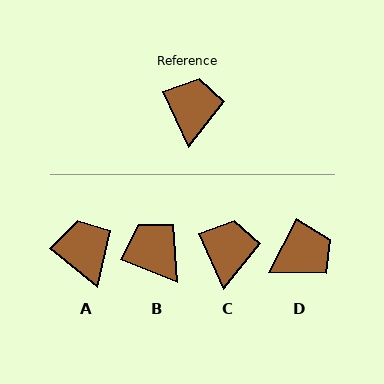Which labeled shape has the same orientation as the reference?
C.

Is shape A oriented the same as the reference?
No, it is off by about 25 degrees.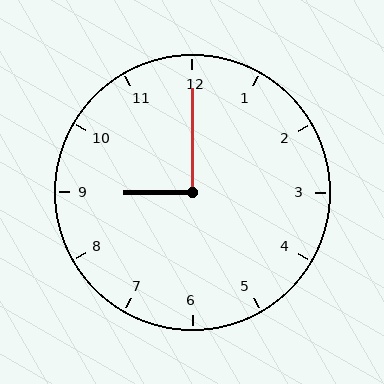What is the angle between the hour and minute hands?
Approximately 90 degrees.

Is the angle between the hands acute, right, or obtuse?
It is right.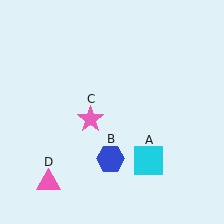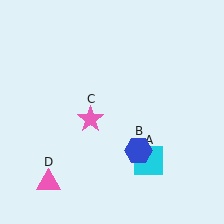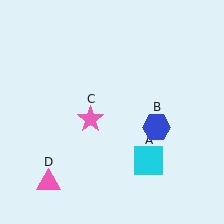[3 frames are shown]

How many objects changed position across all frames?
1 object changed position: blue hexagon (object B).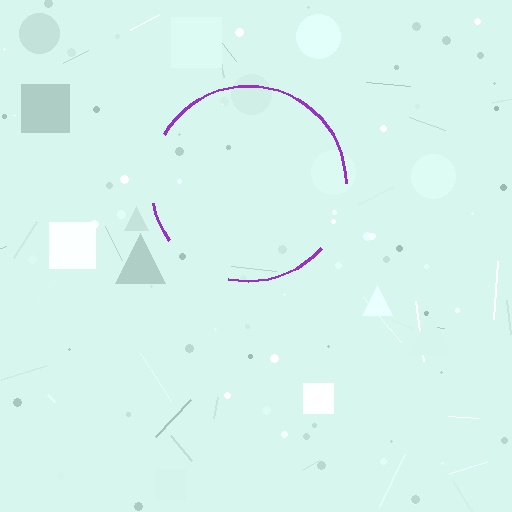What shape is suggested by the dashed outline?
The dashed outline suggests a circle.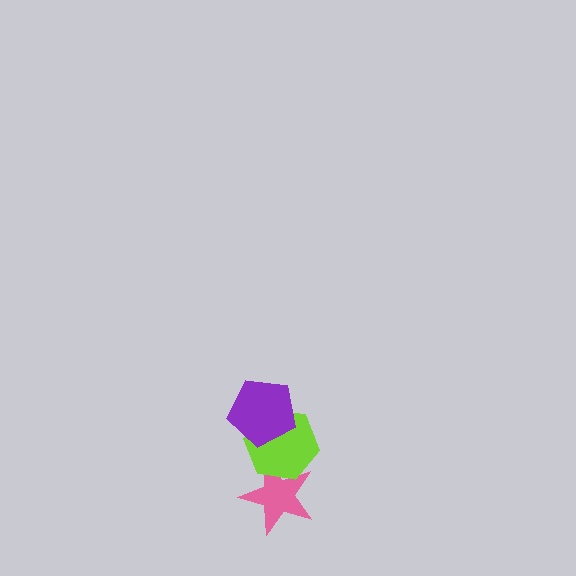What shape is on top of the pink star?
The lime hexagon is on top of the pink star.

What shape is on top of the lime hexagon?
The purple pentagon is on top of the lime hexagon.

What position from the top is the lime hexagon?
The lime hexagon is 2nd from the top.